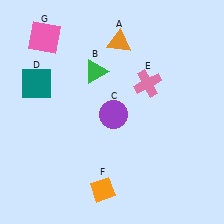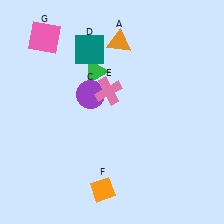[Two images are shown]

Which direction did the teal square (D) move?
The teal square (D) moved right.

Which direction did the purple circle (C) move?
The purple circle (C) moved left.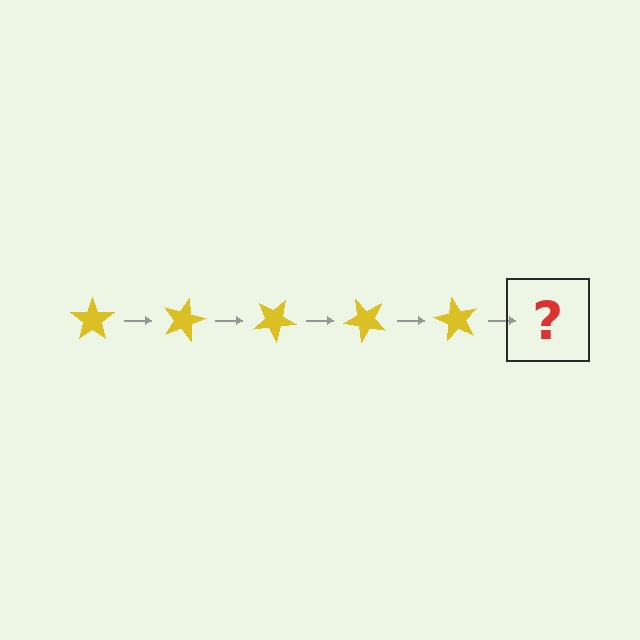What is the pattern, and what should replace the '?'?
The pattern is that the star rotates 15 degrees each step. The '?' should be a yellow star rotated 75 degrees.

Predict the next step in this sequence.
The next step is a yellow star rotated 75 degrees.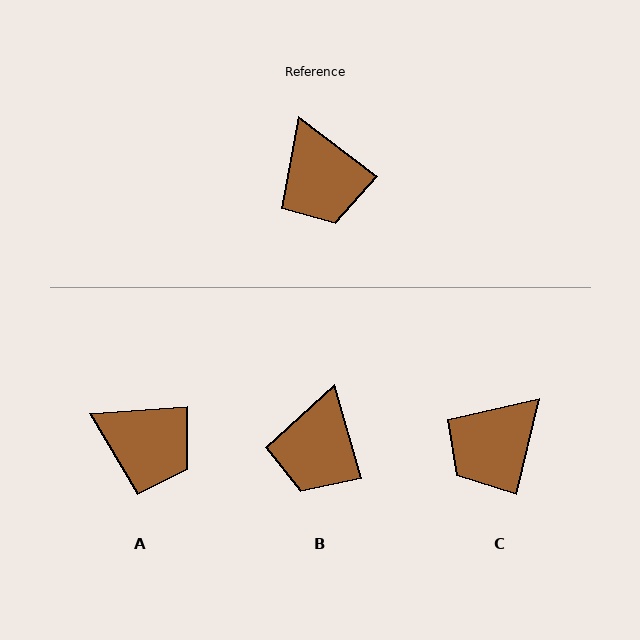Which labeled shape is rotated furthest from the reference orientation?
C, about 66 degrees away.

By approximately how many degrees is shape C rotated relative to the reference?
Approximately 66 degrees clockwise.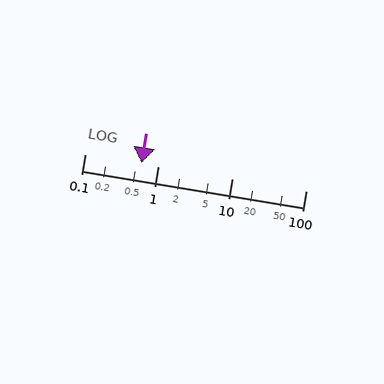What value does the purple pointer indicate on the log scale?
The pointer indicates approximately 0.59.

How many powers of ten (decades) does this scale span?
The scale spans 3 decades, from 0.1 to 100.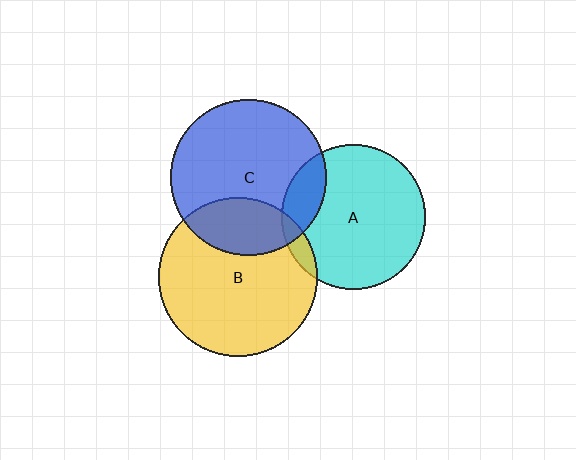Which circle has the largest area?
Circle B (yellow).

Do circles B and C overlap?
Yes.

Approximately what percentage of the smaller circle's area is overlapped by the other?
Approximately 25%.